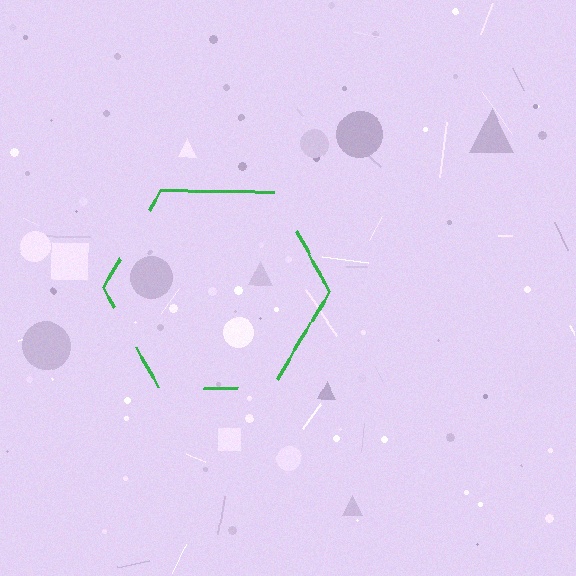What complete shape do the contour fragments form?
The contour fragments form a hexagon.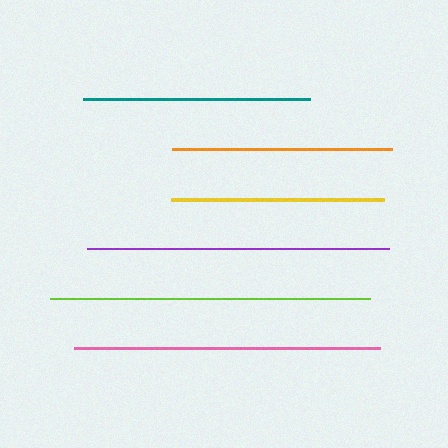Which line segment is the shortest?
The yellow line is the shortest at approximately 212 pixels.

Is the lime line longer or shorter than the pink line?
The lime line is longer than the pink line.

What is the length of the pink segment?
The pink segment is approximately 306 pixels long.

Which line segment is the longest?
The lime line is the longest at approximately 320 pixels.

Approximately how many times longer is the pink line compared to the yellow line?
The pink line is approximately 1.4 times the length of the yellow line.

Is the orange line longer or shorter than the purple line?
The purple line is longer than the orange line.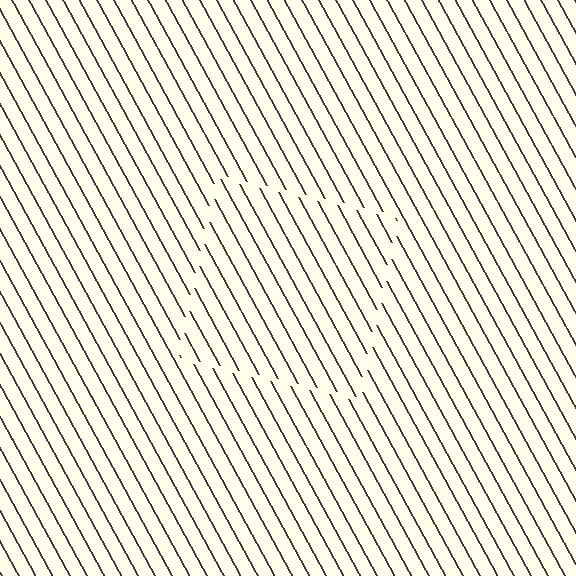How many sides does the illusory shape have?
4 sides — the line-ends trace a square.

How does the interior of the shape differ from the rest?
The interior of the shape contains the same grating, shifted by half a period — the contour is defined by the phase discontinuity where line-ends from the inner and outer gratings abut.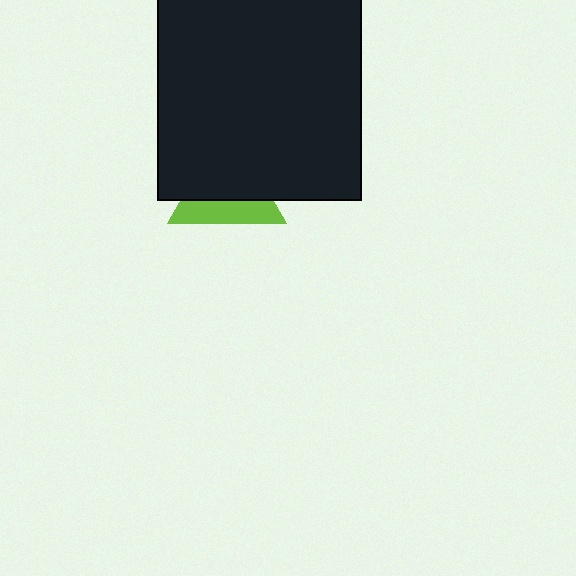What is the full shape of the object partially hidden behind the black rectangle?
The partially hidden object is a lime triangle.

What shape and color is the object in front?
The object in front is a black rectangle.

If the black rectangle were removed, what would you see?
You would see the complete lime triangle.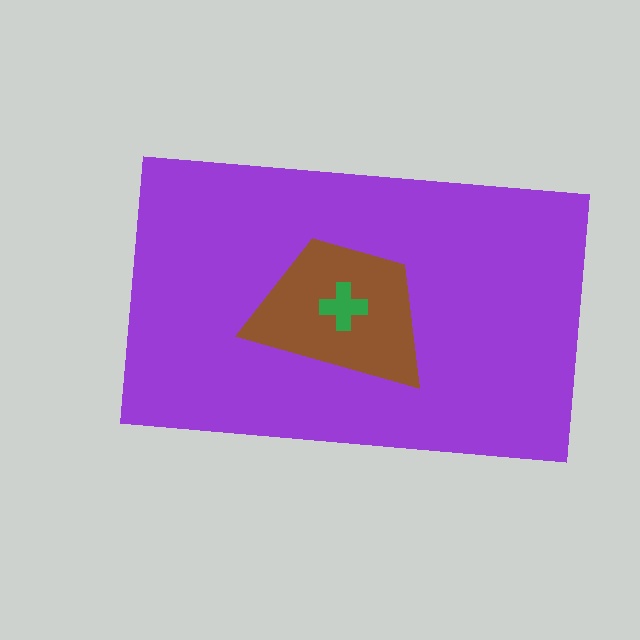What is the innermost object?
The green cross.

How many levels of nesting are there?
3.